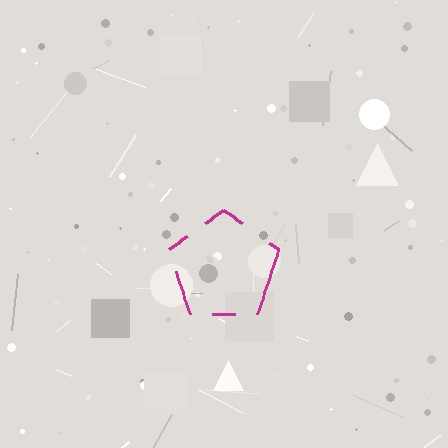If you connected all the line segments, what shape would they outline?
They would outline a pentagon.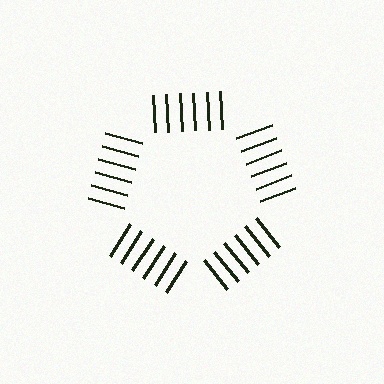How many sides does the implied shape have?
5 sides — the line-ends trace a pentagon.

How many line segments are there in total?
30 — 6 along each of the 5 edges.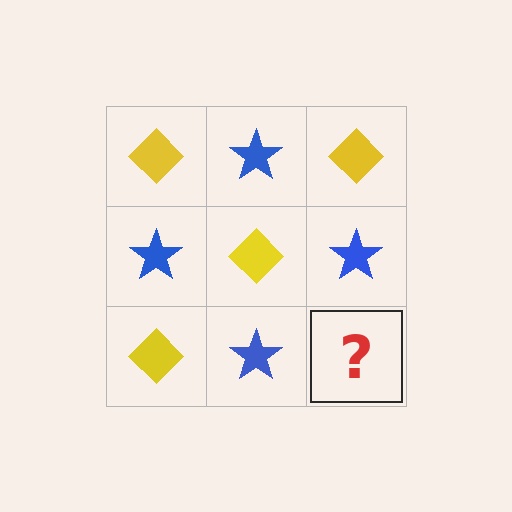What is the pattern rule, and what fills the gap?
The rule is that it alternates yellow diamond and blue star in a checkerboard pattern. The gap should be filled with a yellow diamond.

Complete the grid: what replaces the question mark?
The question mark should be replaced with a yellow diamond.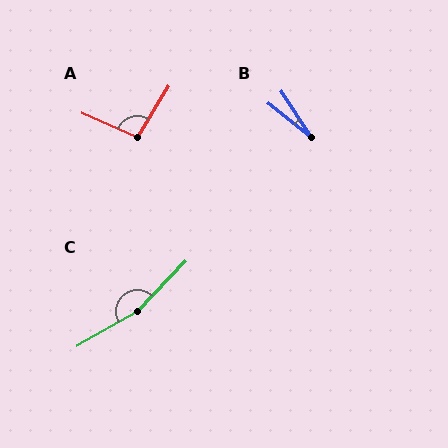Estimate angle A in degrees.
Approximately 98 degrees.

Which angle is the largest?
C, at approximately 164 degrees.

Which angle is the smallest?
B, at approximately 19 degrees.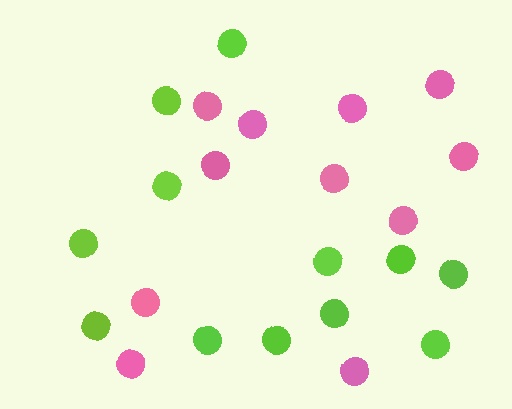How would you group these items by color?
There are 2 groups: one group of lime circles (12) and one group of pink circles (11).